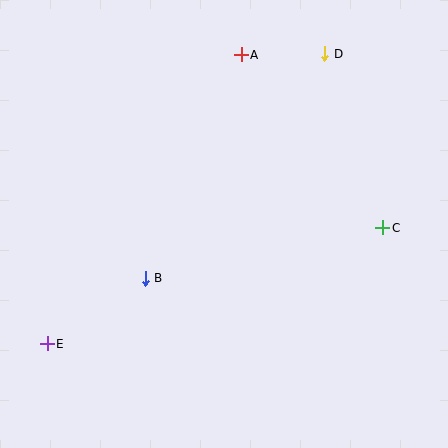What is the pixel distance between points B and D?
The distance between B and D is 288 pixels.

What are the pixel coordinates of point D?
Point D is at (325, 54).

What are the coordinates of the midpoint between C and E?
The midpoint between C and E is at (215, 286).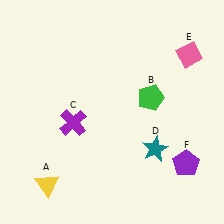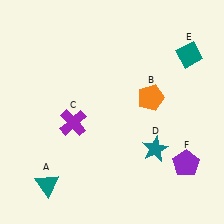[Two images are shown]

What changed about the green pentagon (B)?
In Image 1, B is green. In Image 2, it changed to orange.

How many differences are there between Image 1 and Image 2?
There are 3 differences between the two images.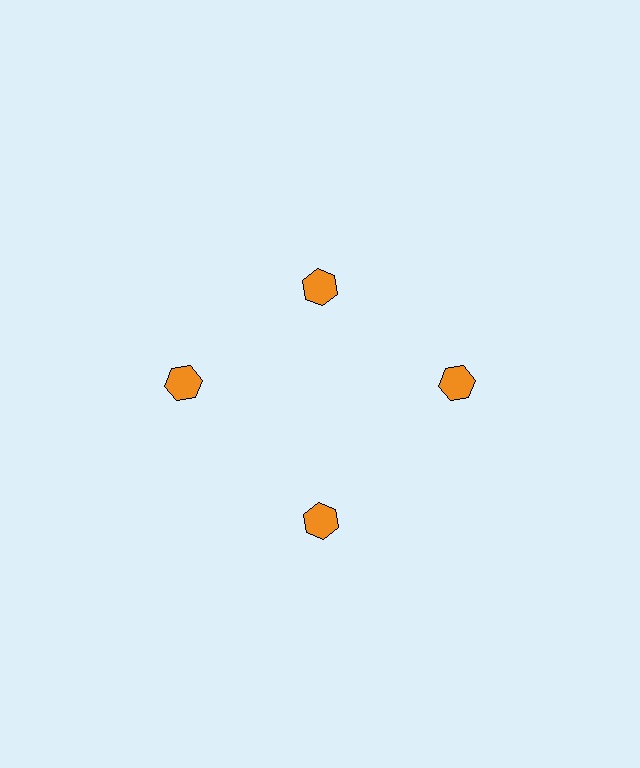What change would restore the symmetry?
The symmetry would be restored by moving it outward, back onto the ring so that all 4 hexagons sit at equal angles and equal distance from the center.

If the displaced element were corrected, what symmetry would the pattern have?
It would have 4-fold rotational symmetry — the pattern would map onto itself every 90 degrees.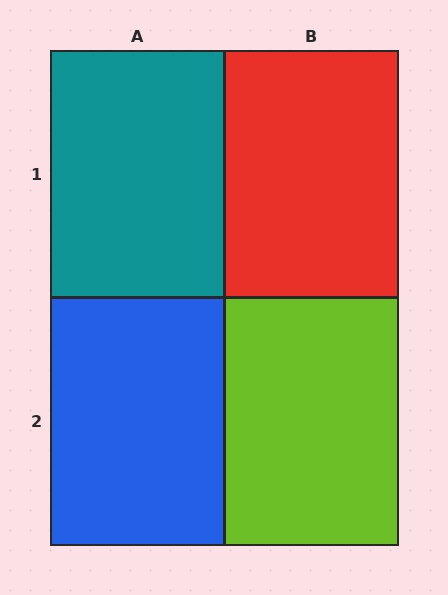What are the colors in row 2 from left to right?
Blue, lime.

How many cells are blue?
1 cell is blue.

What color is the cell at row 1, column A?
Teal.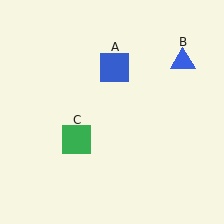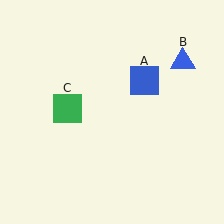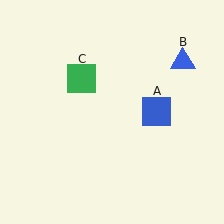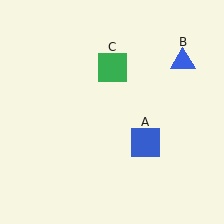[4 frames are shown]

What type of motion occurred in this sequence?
The blue square (object A), green square (object C) rotated clockwise around the center of the scene.